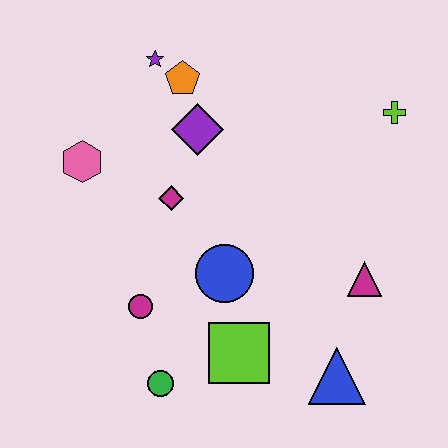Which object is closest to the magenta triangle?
The blue triangle is closest to the magenta triangle.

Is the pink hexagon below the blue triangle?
No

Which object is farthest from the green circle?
The lime cross is farthest from the green circle.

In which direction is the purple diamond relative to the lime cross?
The purple diamond is to the left of the lime cross.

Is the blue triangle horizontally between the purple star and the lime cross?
Yes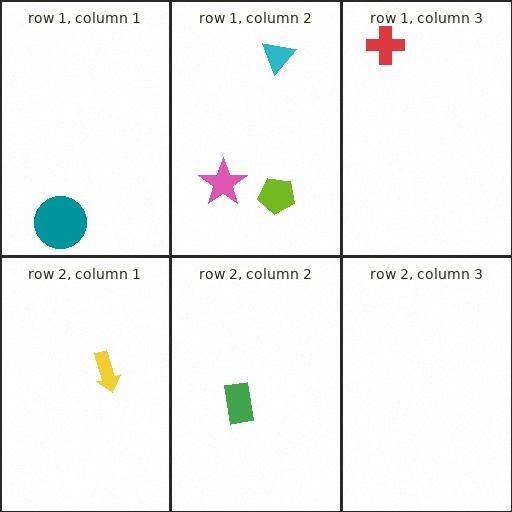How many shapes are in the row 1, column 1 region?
1.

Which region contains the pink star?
The row 1, column 2 region.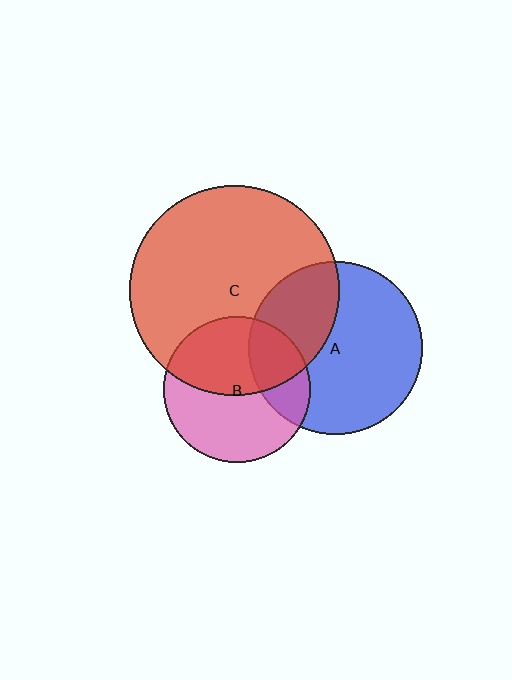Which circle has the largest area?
Circle C (red).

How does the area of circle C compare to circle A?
Approximately 1.5 times.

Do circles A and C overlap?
Yes.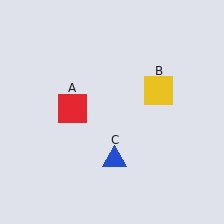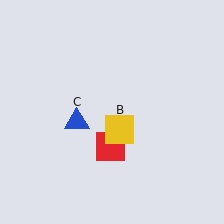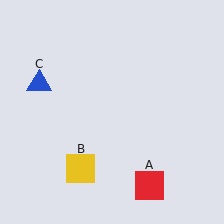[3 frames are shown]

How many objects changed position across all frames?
3 objects changed position: red square (object A), yellow square (object B), blue triangle (object C).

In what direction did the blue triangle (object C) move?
The blue triangle (object C) moved up and to the left.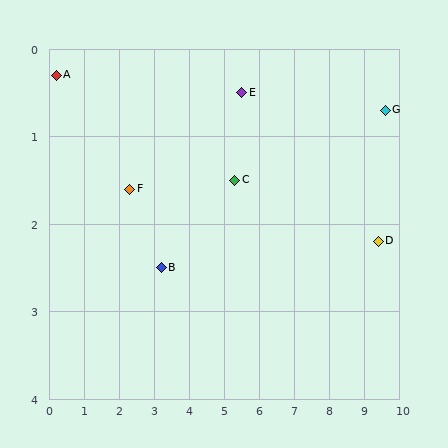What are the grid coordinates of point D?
Point D is at approximately (9.4, 2.2).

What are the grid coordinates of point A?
Point A is at approximately (0.2, 0.3).